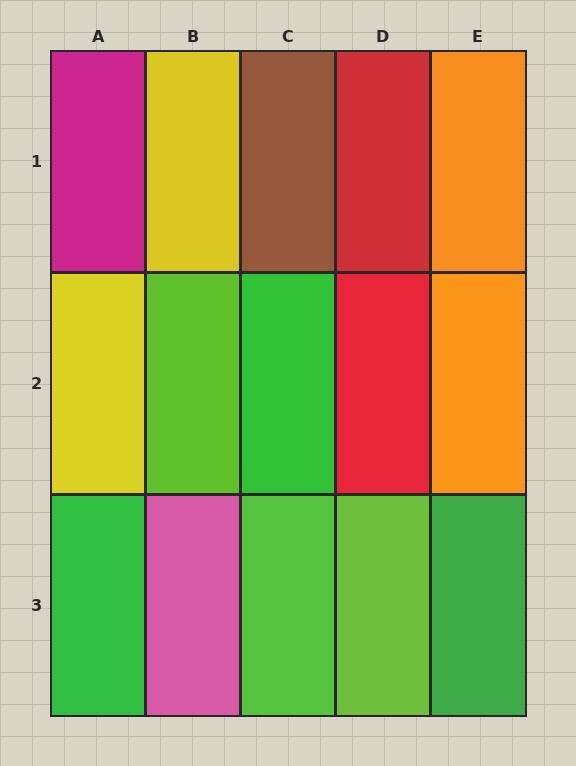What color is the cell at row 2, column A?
Yellow.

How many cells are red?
2 cells are red.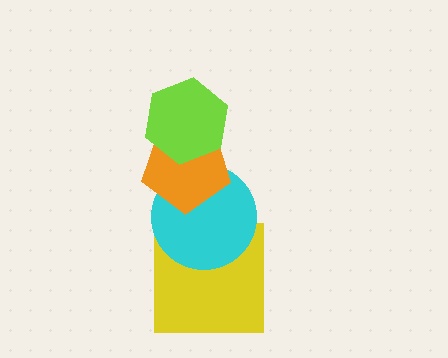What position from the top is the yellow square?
The yellow square is 4th from the top.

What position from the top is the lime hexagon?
The lime hexagon is 1st from the top.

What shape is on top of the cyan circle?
The orange pentagon is on top of the cyan circle.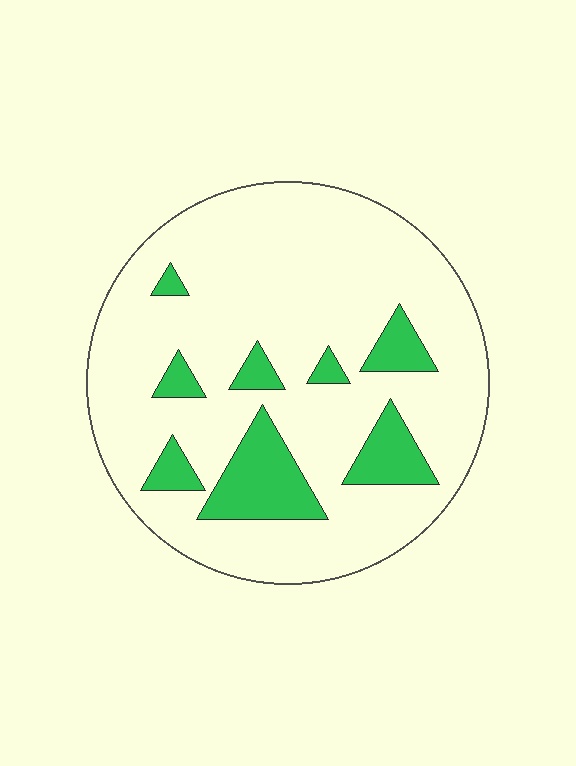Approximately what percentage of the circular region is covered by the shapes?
Approximately 15%.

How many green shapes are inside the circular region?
8.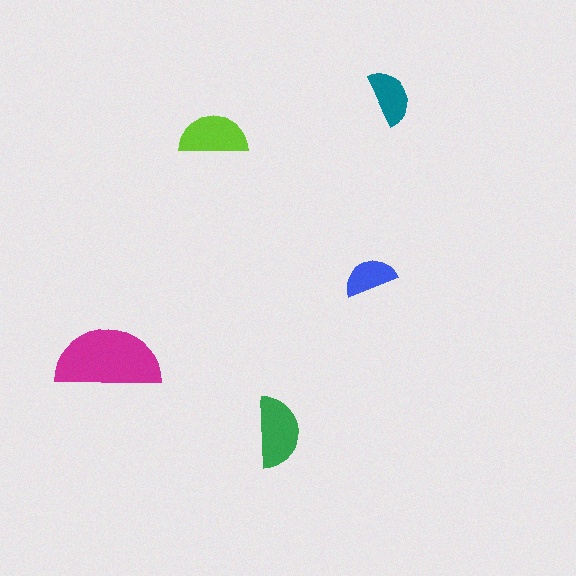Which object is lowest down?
The green semicircle is bottommost.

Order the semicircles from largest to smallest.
the magenta one, the green one, the lime one, the teal one, the blue one.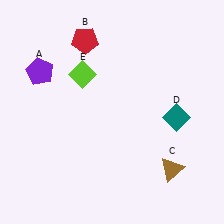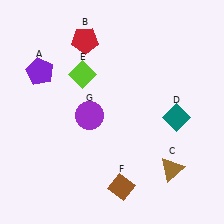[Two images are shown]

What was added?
A brown diamond (F), a purple circle (G) were added in Image 2.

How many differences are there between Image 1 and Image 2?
There are 2 differences between the two images.